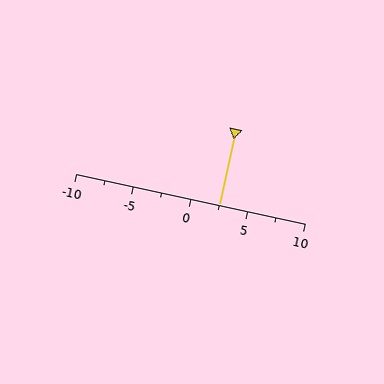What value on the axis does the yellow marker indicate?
The marker indicates approximately 2.5.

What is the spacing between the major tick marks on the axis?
The major ticks are spaced 5 apart.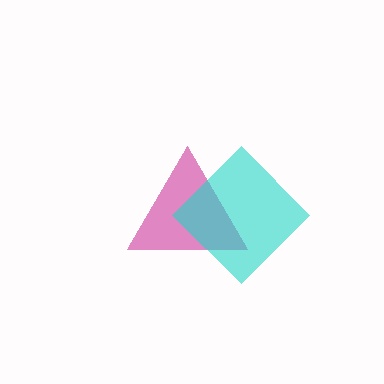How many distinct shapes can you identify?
There are 2 distinct shapes: a magenta triangle, a cyan diamond.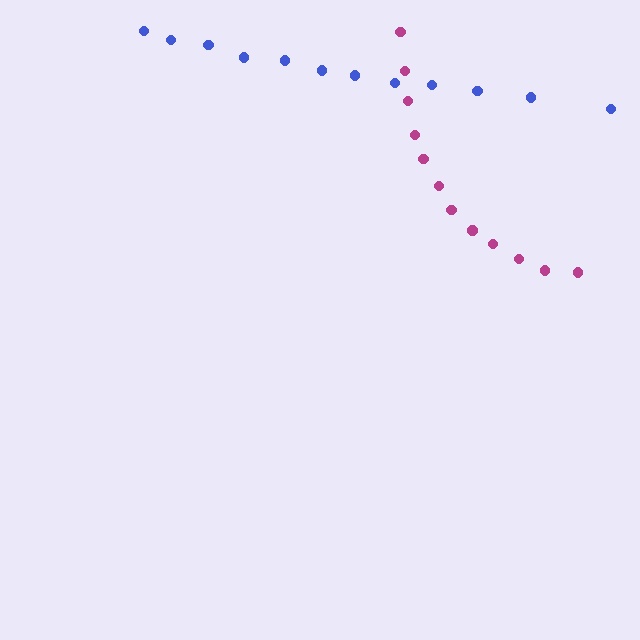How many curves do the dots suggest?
There are 2 distinct paths.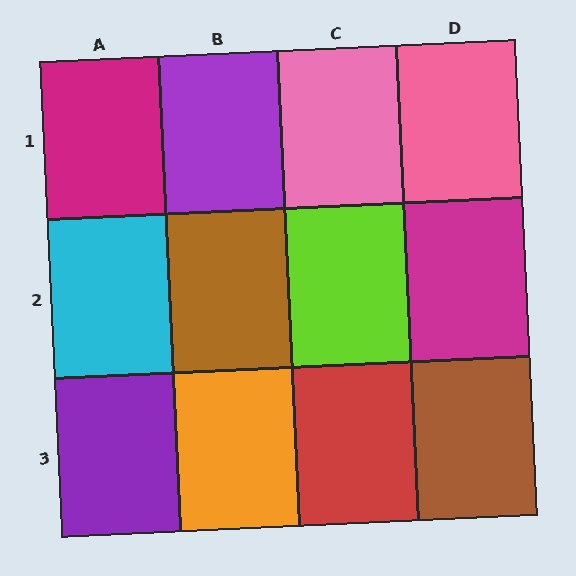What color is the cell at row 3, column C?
Red.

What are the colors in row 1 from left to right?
Magenta, purple, pink, pink.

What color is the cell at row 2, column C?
Lime.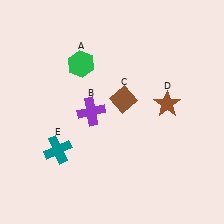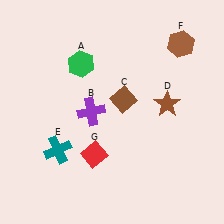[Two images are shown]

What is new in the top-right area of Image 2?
A brown hexagon (F) was added in the top-right area of Image 2.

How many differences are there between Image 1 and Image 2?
There are 2 differences between the two images.